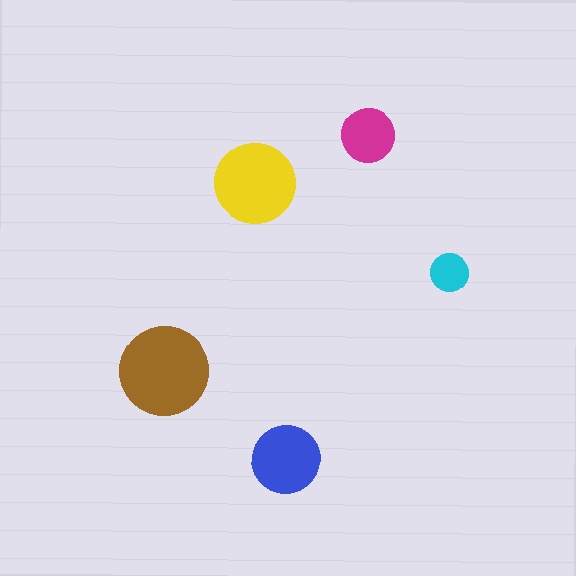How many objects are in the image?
There are 5 objects in the image.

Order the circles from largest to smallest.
the brown one, the yellow one, the blue one, the magenta one, the cyan one.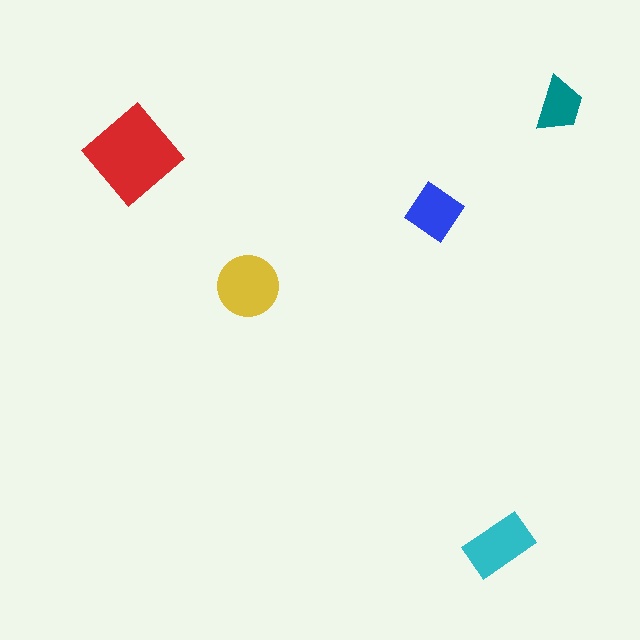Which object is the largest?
The red diamond.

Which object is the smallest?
The teal trapezoid.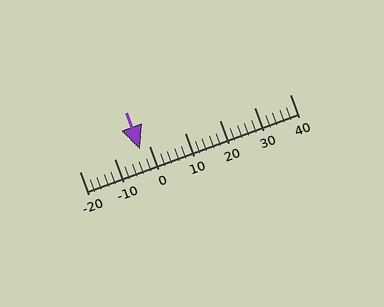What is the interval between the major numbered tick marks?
The major tick marks are spaced 10 units apart.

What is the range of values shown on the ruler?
The ruler shows values from -20 to 40.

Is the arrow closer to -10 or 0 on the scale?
The arrow is closer to 0.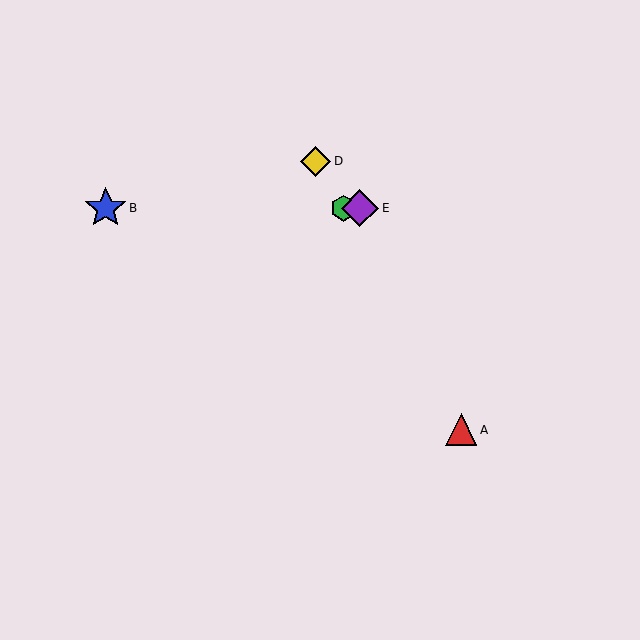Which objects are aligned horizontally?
Objects B, C, E are aligned horizontally.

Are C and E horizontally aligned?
Yes, both are at y≈208.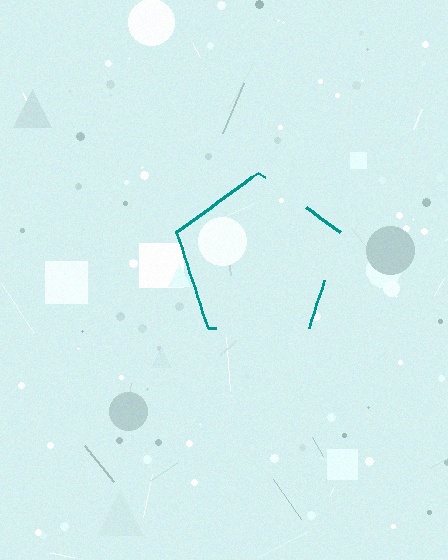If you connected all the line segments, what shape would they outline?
They would outline a pentagon.